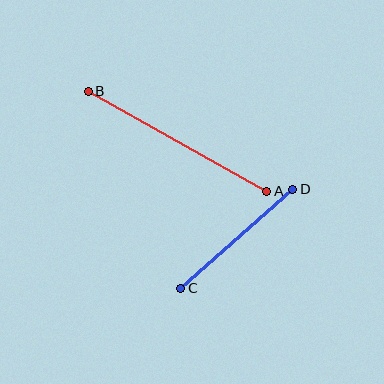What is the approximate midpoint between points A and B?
The midpoint is at approximately (177, 141) pixels.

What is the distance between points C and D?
The distance is approximately 149 pixels.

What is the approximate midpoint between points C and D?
The midpoint is at approximately (237, 239) pixels.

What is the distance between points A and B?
The distance is approximately 204 pixels.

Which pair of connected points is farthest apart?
Points A and B are farthest apart.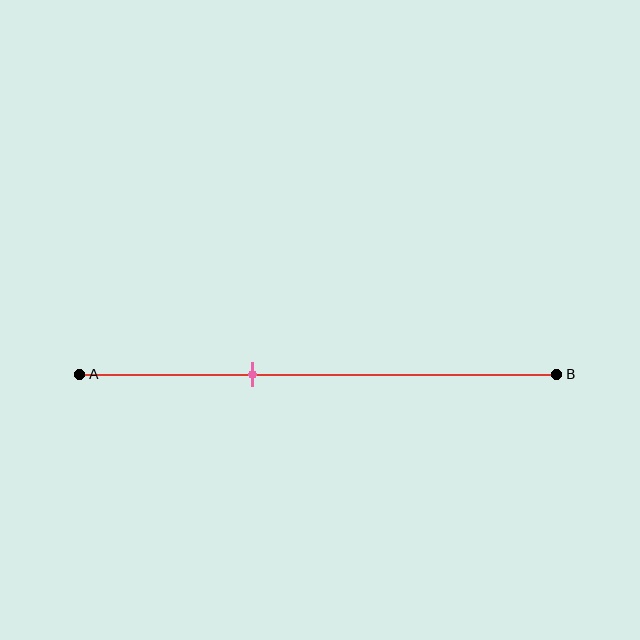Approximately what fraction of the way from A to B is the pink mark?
The pink mark is approximately 35% of the way from A to B.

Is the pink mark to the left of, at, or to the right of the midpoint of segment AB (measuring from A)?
The pink mark is to the left of the midpoint of segment AB.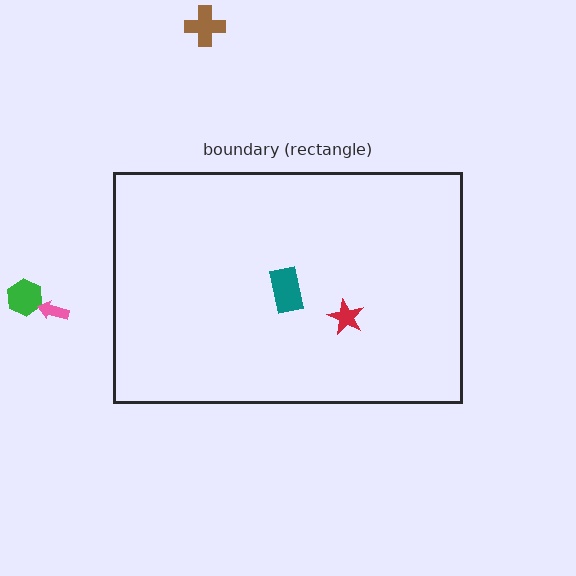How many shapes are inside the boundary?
2 inside, 3 outside.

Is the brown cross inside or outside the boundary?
Outside.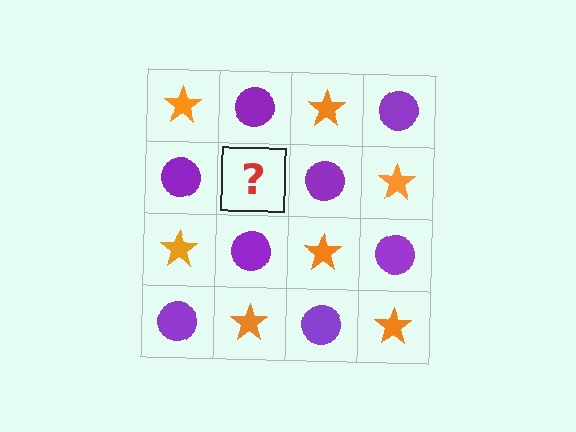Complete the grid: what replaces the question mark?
The question mark should be replaced with an orange star.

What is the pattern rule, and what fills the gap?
The rule is that it alternates orange star and purple circle in a checkerboard pattern. The gap should be filled with an orange star.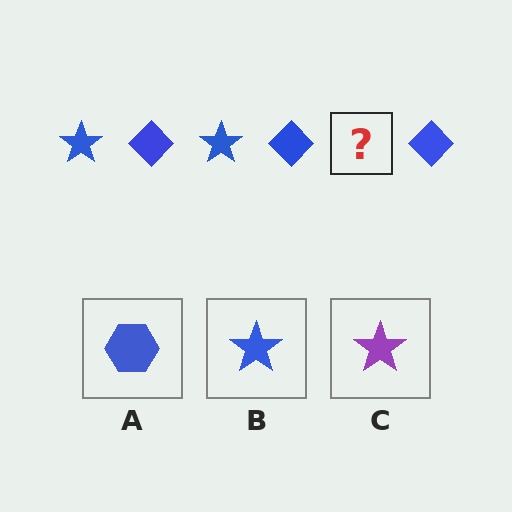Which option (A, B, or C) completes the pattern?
B.